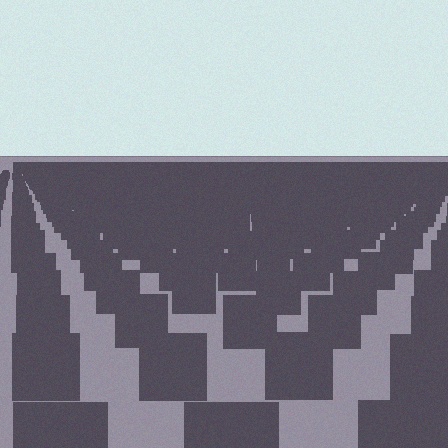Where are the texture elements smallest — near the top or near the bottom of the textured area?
Near the top.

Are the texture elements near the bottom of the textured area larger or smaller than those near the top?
Larger. Near the bottom, elements are closer to the viewer and appear at a bigger on-screen size.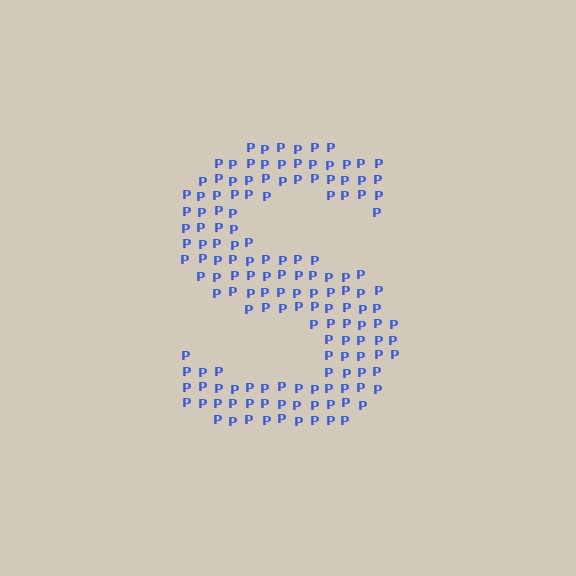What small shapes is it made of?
It is made of small letter P's.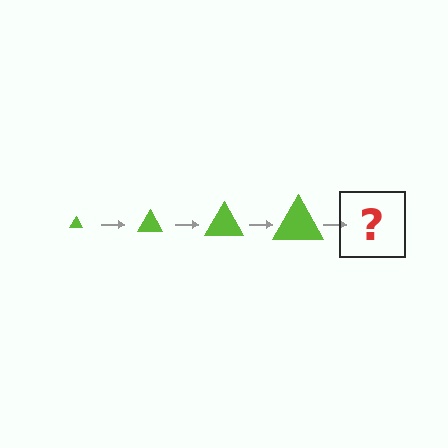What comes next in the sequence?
The next element should be a lime triangle, larger than the previous one.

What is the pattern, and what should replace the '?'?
The pattern is that the triangle gets progressively larger each step. The '?' should be a lime triangle, larger than the previous one.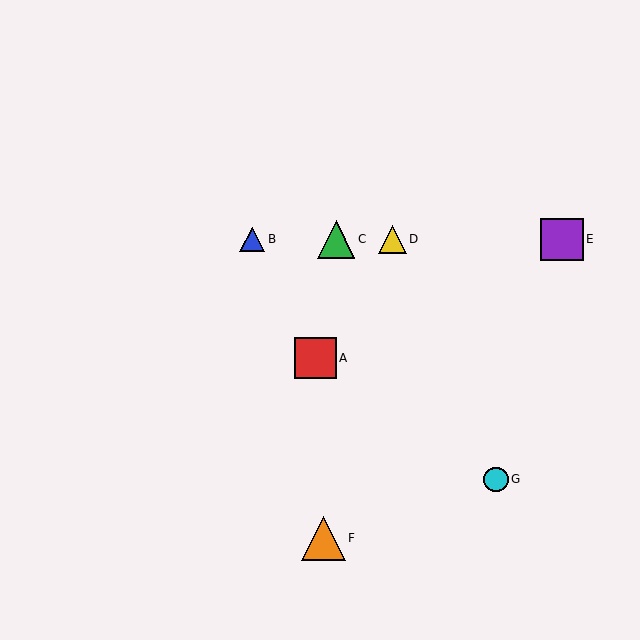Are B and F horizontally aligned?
No, B is at y≈239 and F is at y≈538.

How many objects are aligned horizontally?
4 objects (B, C, D, E) are aligned horizontally.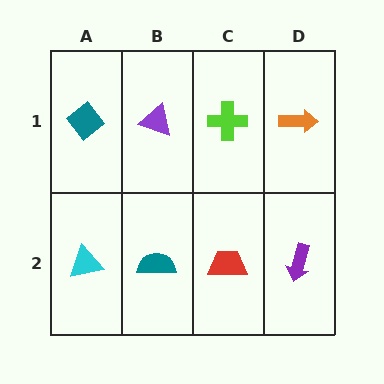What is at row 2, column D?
A purple arrow.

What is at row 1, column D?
An orange arrow.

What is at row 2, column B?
A teal semicircle.